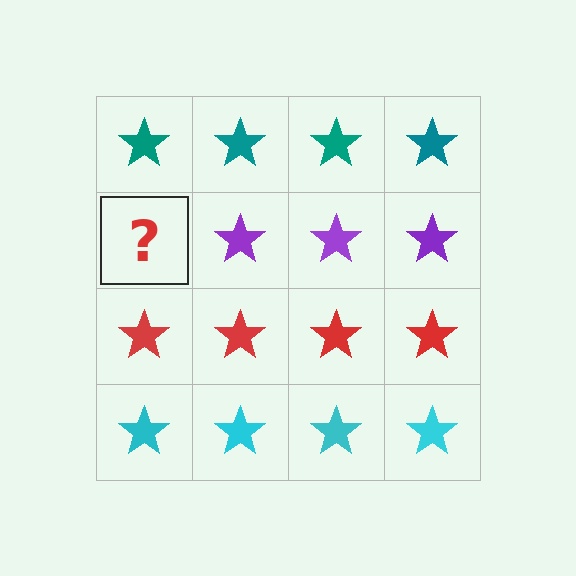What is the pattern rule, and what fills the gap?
The rule is that each row has a consistent color. The gap should be filled with a purple star.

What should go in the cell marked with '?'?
The missing cell should contain a purple star.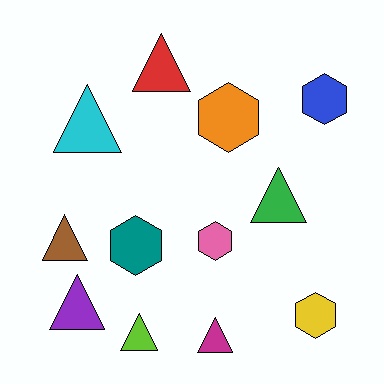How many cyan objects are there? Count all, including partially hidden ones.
There is 1 cyan object.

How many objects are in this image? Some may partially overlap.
There are 12 objects.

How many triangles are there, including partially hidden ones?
There are 7 triangles.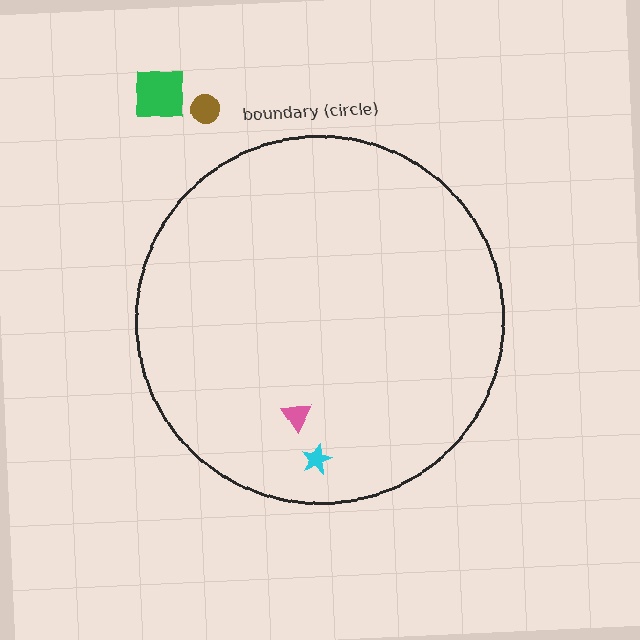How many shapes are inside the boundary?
2 inside, 2 outside.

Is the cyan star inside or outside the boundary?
Inside.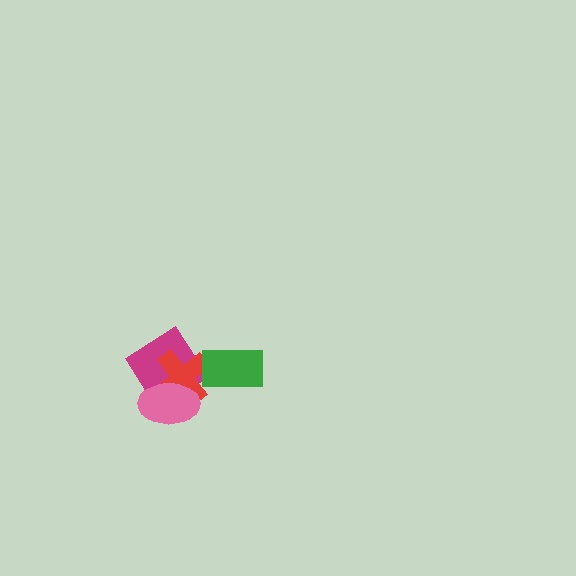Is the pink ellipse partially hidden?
No, no other shape covers it.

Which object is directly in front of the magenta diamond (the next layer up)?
The red cross is directly in front of the magenta diamond.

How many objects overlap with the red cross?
3 objects overlap with the red cross.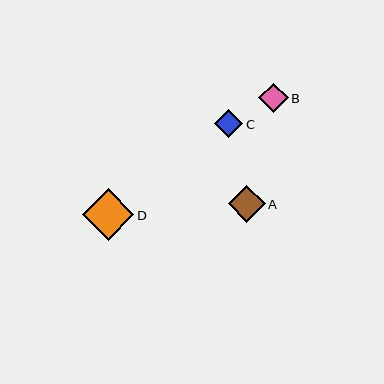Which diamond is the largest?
Diamond D is the largest with a size of approximately 52 pixels.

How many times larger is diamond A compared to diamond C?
Diamond A is approximately 1.3 times the size of diamond C.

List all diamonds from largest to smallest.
From largest to smallest: D, A, B, C.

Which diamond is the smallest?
Diamond C is the smallest with a size of approximately 28 pixels.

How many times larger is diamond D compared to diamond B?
Diamond D is approximately 1.7 times the size of diamond B.